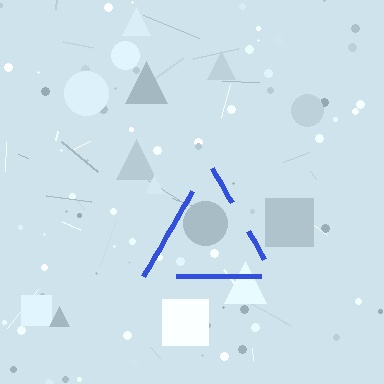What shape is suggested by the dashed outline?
The dashed outline suggests a triangle.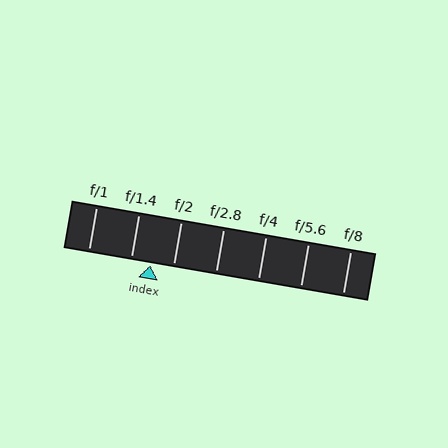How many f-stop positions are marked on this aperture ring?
There are 7 f-stop positions marked.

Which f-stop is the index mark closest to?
The index mark is closest to f/1.4.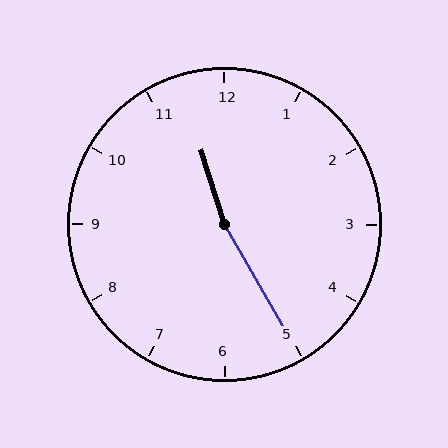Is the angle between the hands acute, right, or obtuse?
It is obtuse.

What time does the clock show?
11:25.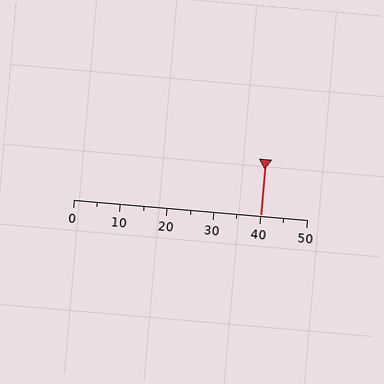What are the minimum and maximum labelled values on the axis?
The axis runs from 0 to 50.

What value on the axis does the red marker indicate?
The marker indicates approximately 40.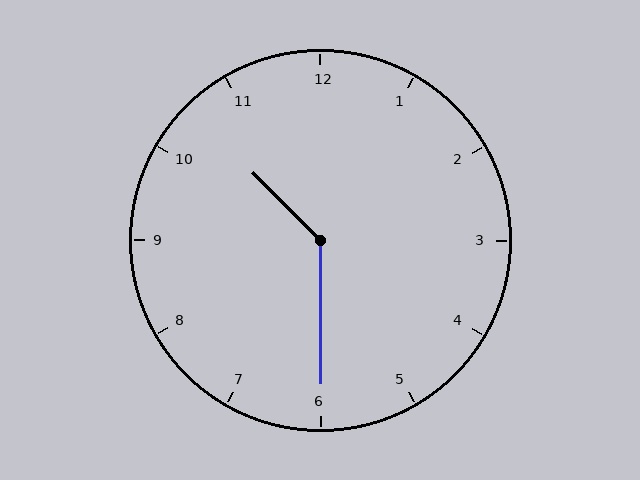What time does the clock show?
10:30.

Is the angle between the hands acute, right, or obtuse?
It is obtuse.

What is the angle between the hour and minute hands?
Approximately 135 degrees.